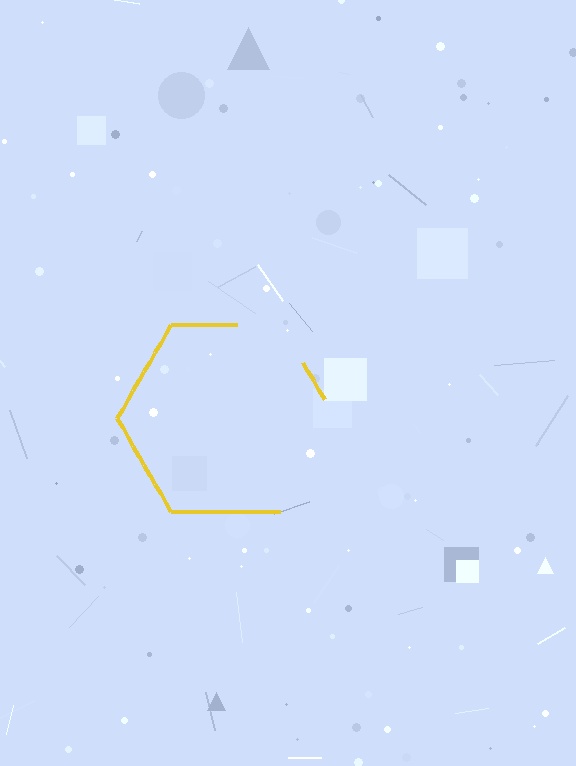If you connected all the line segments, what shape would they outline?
They would outline a hexagon.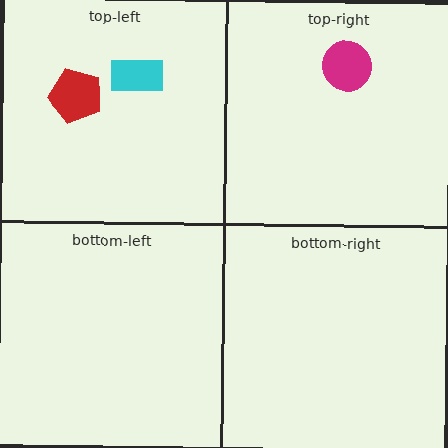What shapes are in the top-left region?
The red pentagon, the cyan rectangle.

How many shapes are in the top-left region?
2.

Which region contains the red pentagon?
The top-left region.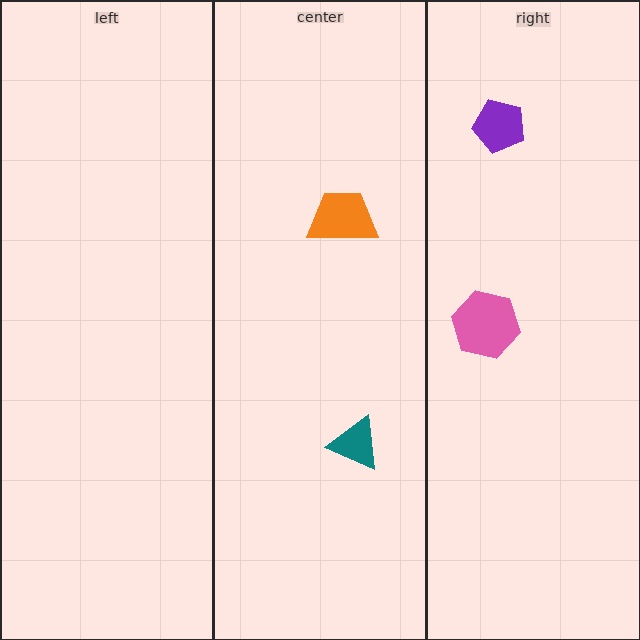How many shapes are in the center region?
2.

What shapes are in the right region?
The pink hexagon, the purple pentagon.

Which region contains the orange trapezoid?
The center region.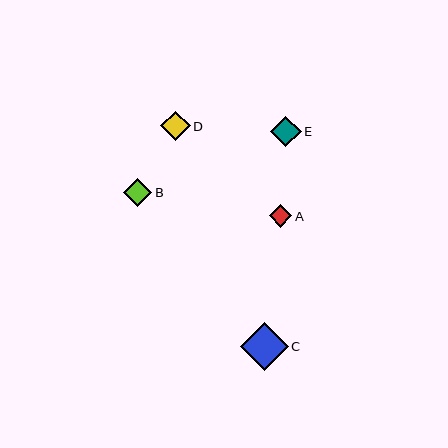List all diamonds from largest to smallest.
From largest to smallest: C, E, D, B, A.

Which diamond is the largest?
Diamond C is the largest with a size of approximately 48 pixels.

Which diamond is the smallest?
Diamond A is the smallest with a size of approximately 23 pixels.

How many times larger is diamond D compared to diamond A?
Diamond D is approximately 1.3 times the size of diamond A.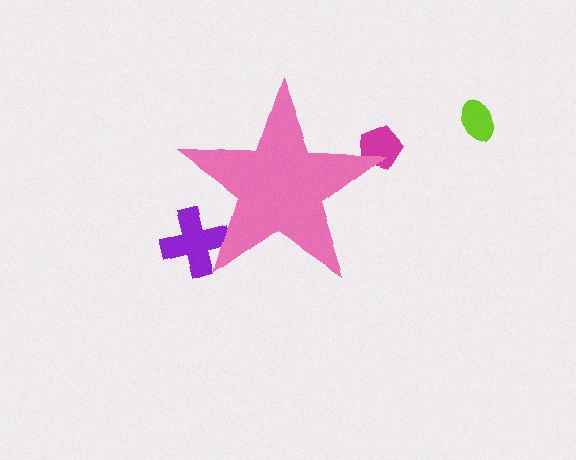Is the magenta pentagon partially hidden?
Yes, the magenta pentagon is partially hidden behind the pink star.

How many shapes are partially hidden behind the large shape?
2 shapes are partially hidden.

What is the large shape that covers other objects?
A pink star.